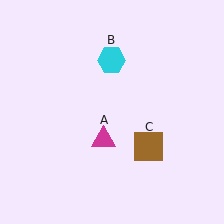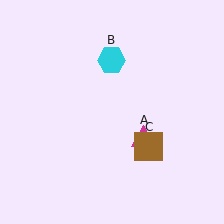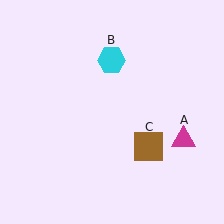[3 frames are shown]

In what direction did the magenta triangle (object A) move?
The magenta triangle (object A) moved right.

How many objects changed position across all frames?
1 object changed position: magenta triangle (object A).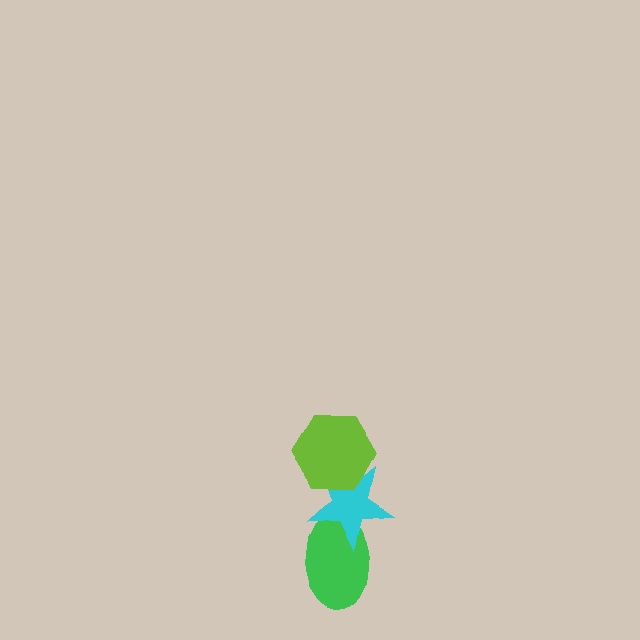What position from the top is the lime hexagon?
The lime hexagon is 1st from the top.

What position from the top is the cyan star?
The cyan star is 2nd from the top.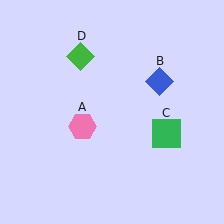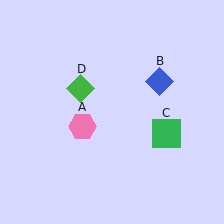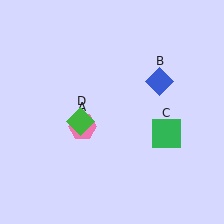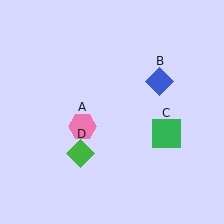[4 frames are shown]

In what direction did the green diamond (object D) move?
The green diamond (object D) moved down.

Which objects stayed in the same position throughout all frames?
Pink hexagon (object A) and blue diamond (object B) and green square (object C) remained stationary.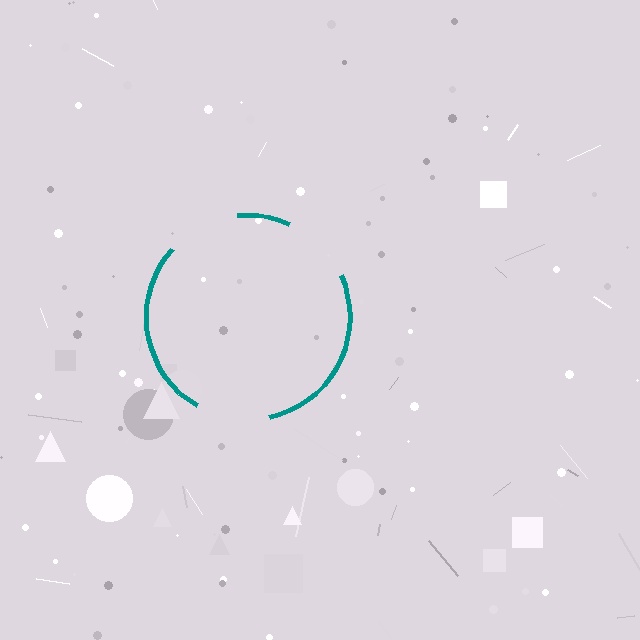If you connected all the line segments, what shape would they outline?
They would outline a circle.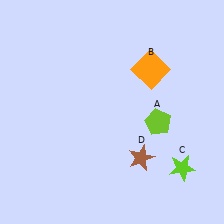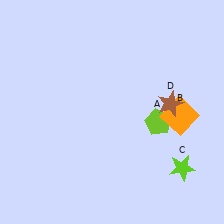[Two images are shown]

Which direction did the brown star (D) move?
The brown star (D) moved up.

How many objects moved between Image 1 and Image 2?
2 objects moved between the two images.